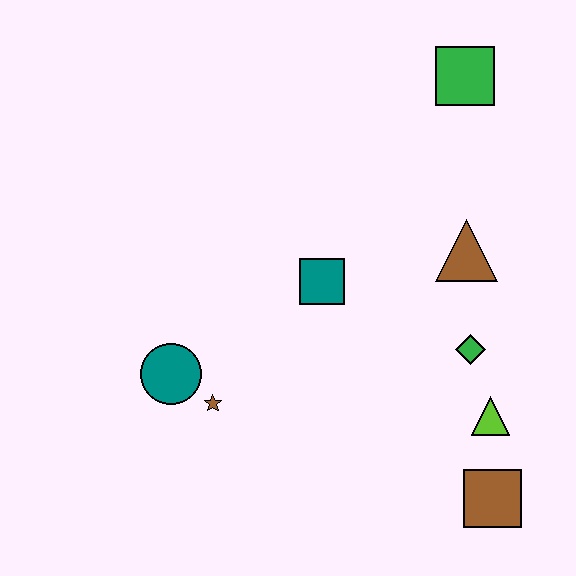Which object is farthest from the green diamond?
The teal circle is farthest from the green diamond.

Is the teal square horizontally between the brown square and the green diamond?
No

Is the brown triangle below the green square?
Yes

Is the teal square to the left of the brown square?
Yes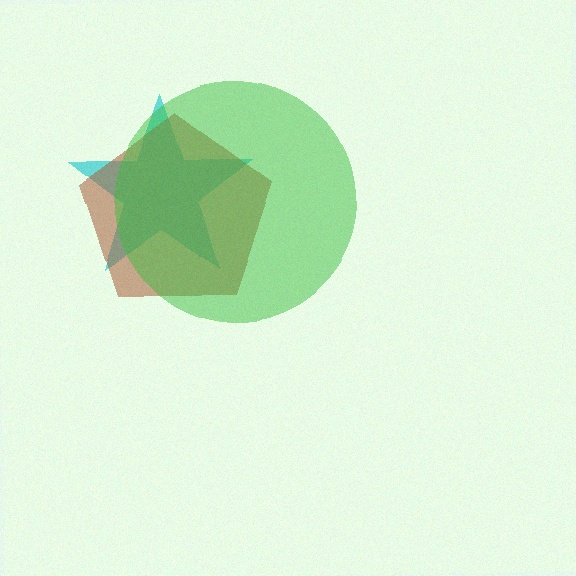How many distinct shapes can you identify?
There are 3 distinct shapes: a cyan star, a brown pentagon, a green circle.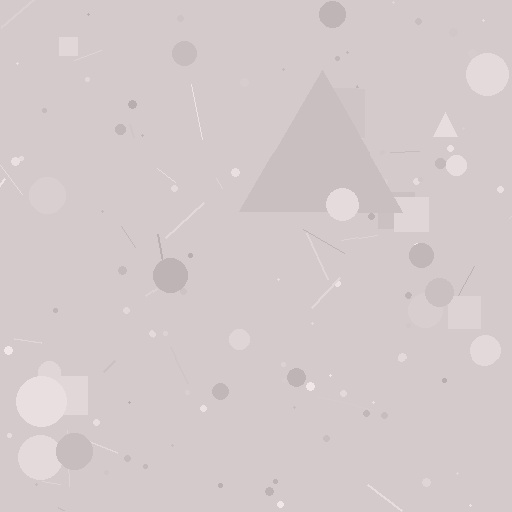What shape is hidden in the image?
A triangle is hidden in the image.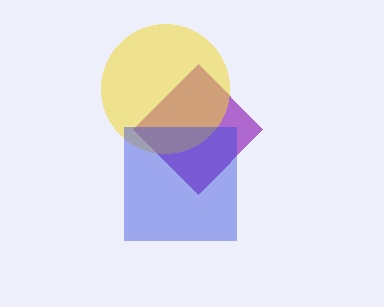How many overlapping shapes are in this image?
There are 3 overlapping shapes in the image.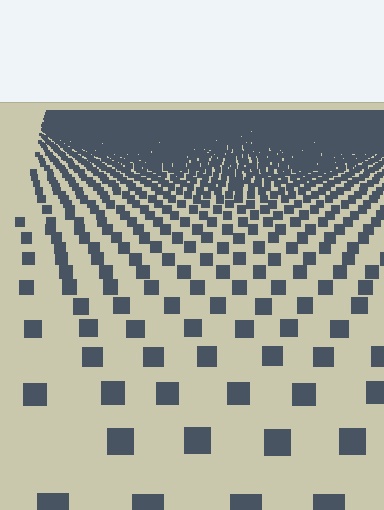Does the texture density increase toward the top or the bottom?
Density increases toward the top.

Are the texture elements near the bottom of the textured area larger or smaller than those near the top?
Larger. Near the bottom, elements are closer to the viewer and appear at a bigger on-screen size.